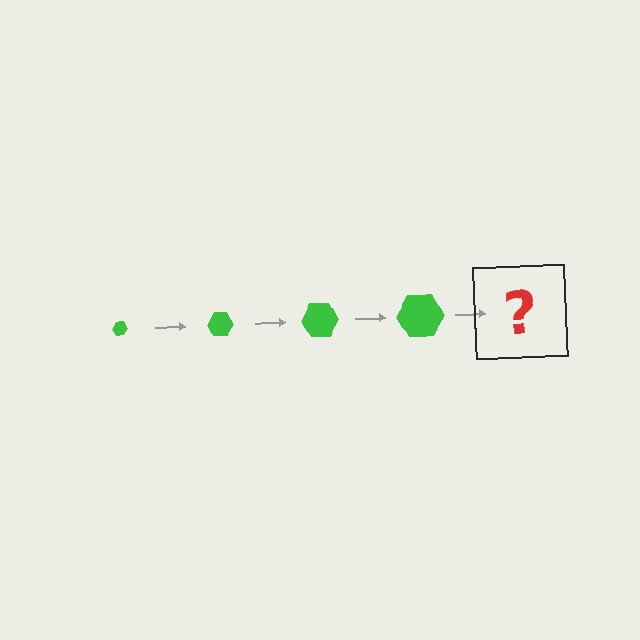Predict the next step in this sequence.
The next step is a green hexagon, larger than the previous one.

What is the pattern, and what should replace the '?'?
The pattern is that the hexagon gets progressively larger each step. The '?' should be a green hexagon, larger than the previous one.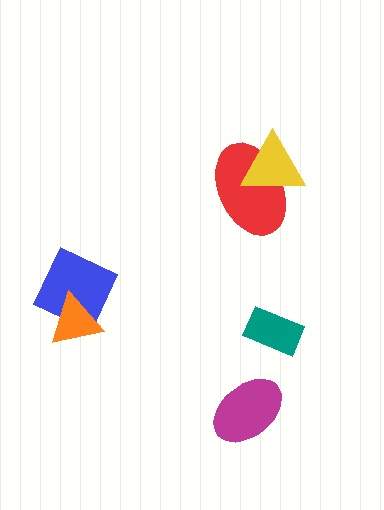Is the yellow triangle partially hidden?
No, no other shape covers it.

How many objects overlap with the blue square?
1 object overlaps with the blue square.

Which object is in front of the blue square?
The orange triangle is in front of the blue square.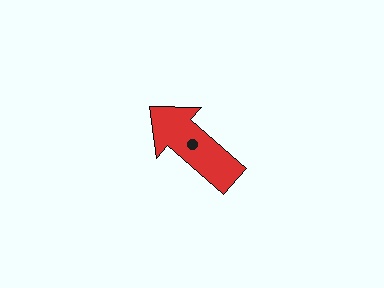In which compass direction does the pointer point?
Northwest.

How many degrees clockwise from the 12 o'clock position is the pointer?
Approximately 311 degrees.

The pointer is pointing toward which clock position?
Roughly 10 o'clock.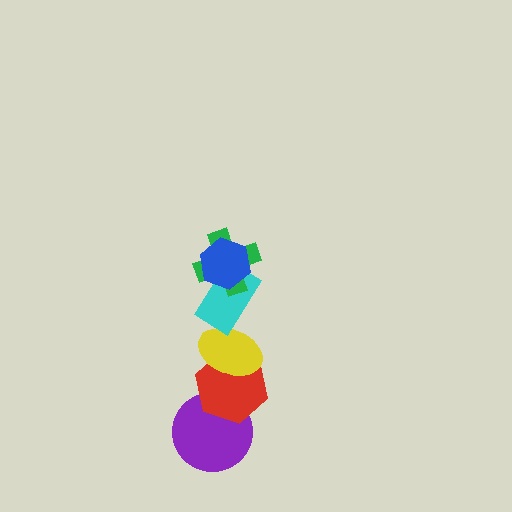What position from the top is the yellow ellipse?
The yellow ellipse is 4th from the top.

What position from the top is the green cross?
The green cross is 2nd from the top.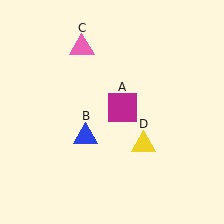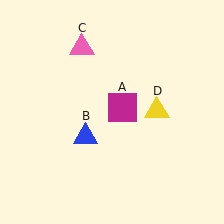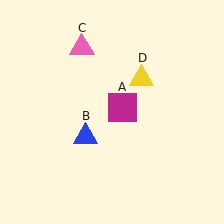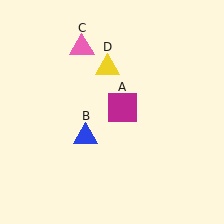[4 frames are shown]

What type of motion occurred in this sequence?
The yellow triangle (object D) rotated counterclockwise around the center of the scene.